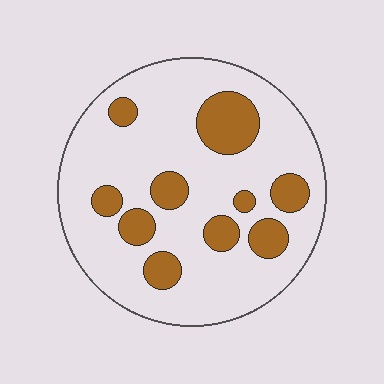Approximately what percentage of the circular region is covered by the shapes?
Approximately 20%.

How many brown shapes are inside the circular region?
10.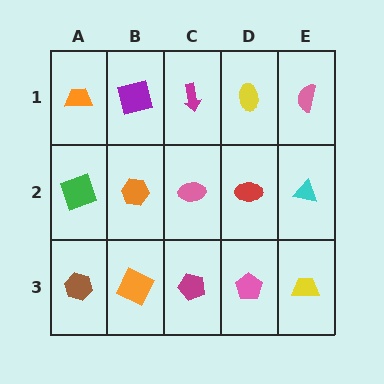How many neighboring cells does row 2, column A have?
3.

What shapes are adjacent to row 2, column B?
A purple square (row 1, column B), an orange square (row 3, column B), a green square (row 2, column A), a pink ellipse (row 2, column C).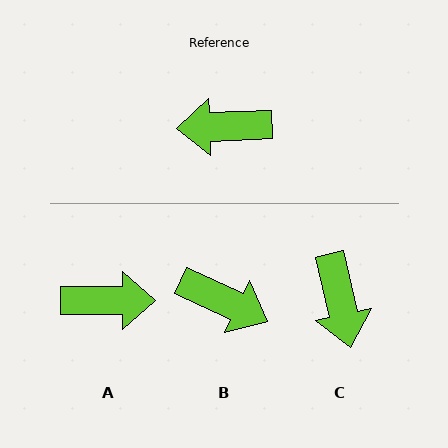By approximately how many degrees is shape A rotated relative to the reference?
Approximately 177 degrees counter-clockwise.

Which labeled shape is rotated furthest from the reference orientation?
A, about 177 degrees away.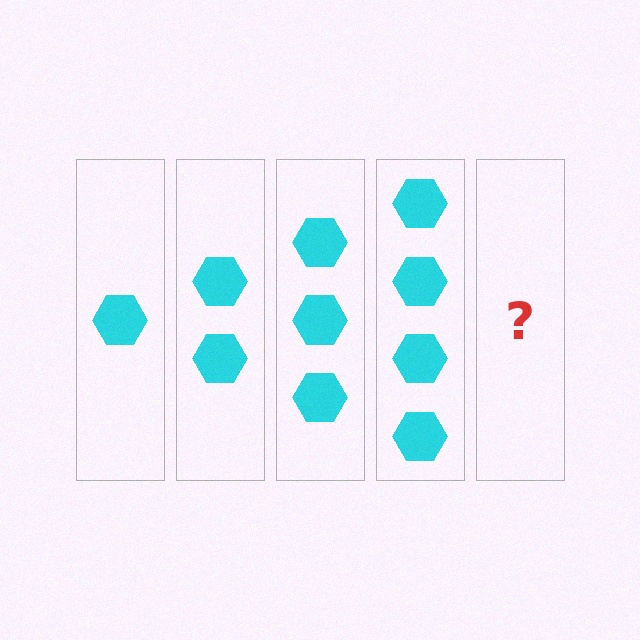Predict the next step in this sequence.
The next step is 5 hexagons.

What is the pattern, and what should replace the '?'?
The pattern is that each step adds one more hexagon. The '?' should be 5 hexagons.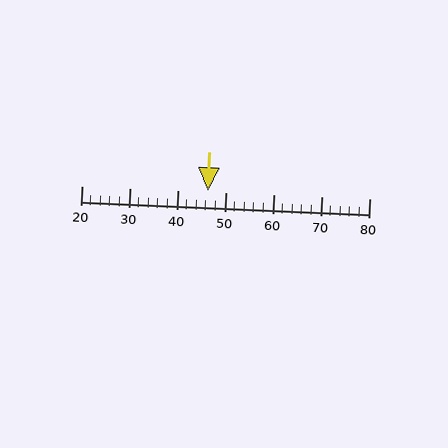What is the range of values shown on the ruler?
The ruler shows values from 20 to 80.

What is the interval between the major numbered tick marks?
The major tick marks are spaced 10 units apart.